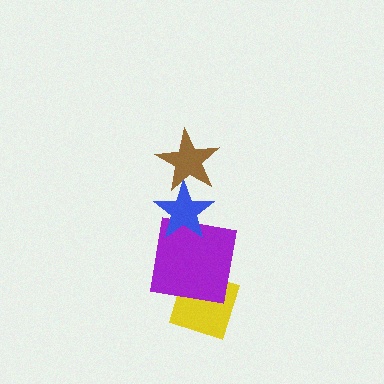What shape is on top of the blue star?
The brown star is on top of the blue star.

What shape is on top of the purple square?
The blue star is on top of the purple square.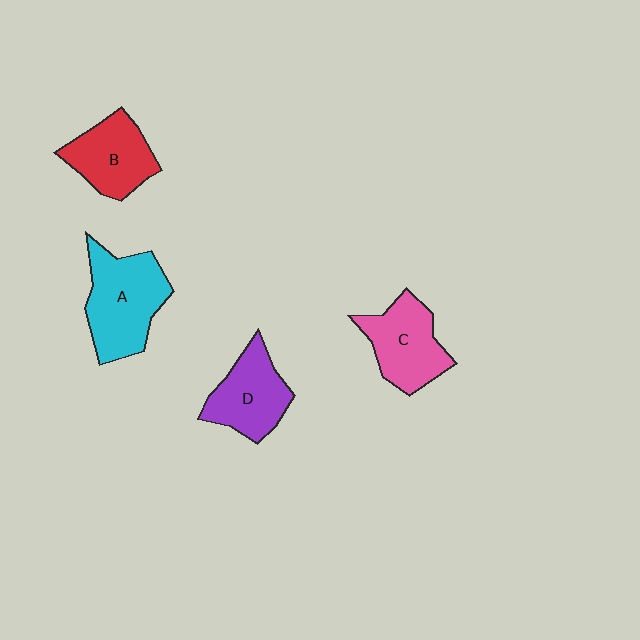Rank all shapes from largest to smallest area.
From largest to smallest: A (cyan), C (pink), D (purple), B (red).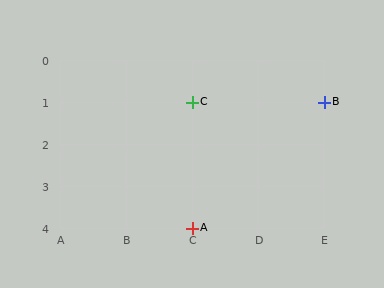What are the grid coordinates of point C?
Point C is at grid coordinates (C, 1).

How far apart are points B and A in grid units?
Points B and A are 2 columns and 3 rows apart (about 3.6 grid units diagonally).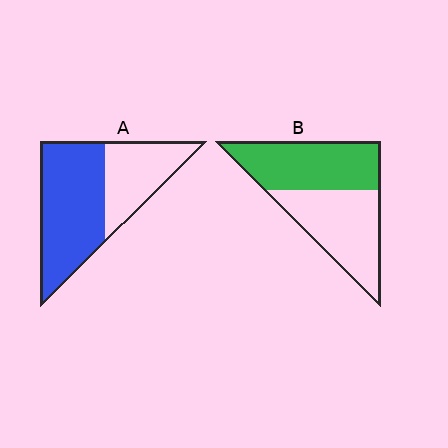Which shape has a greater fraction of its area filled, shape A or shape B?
Shape A.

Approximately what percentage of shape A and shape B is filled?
A is approximately 60% and B is approximately 50%.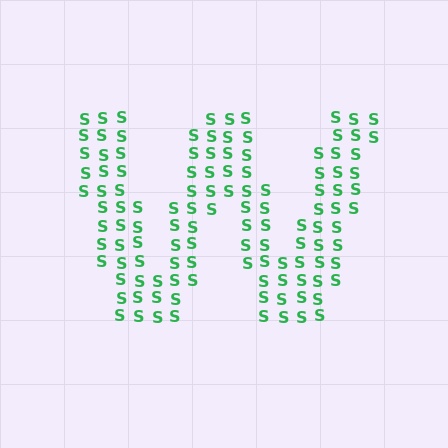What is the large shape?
The large shape is the letter W.